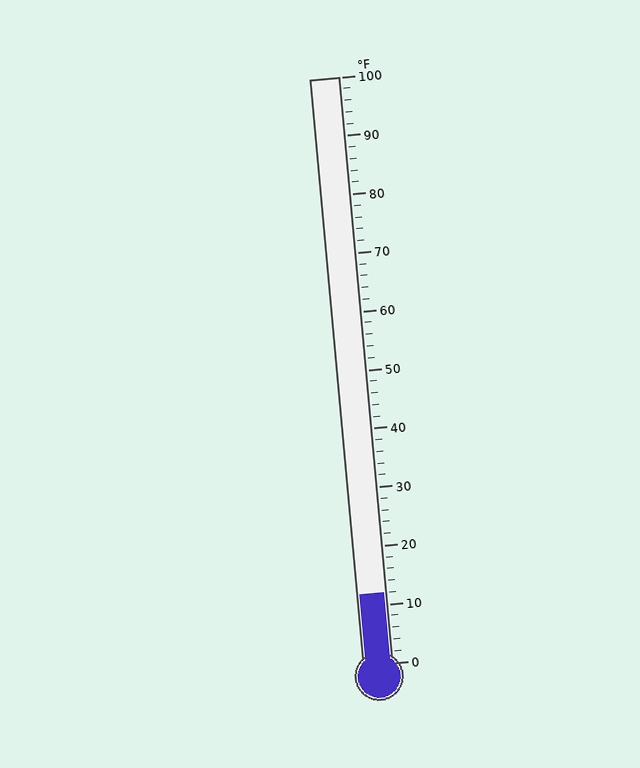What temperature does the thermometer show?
The thermometer shows approximately 12°F.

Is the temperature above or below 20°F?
The temperature is below 20°F.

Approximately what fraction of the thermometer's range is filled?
The thermometer is filled to approximately 10% of its range.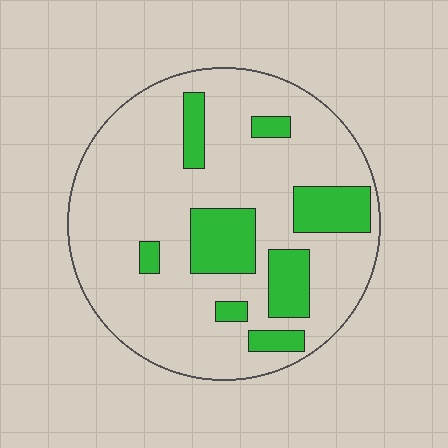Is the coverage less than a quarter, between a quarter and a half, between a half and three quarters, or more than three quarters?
Less than a quarter.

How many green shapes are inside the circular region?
8.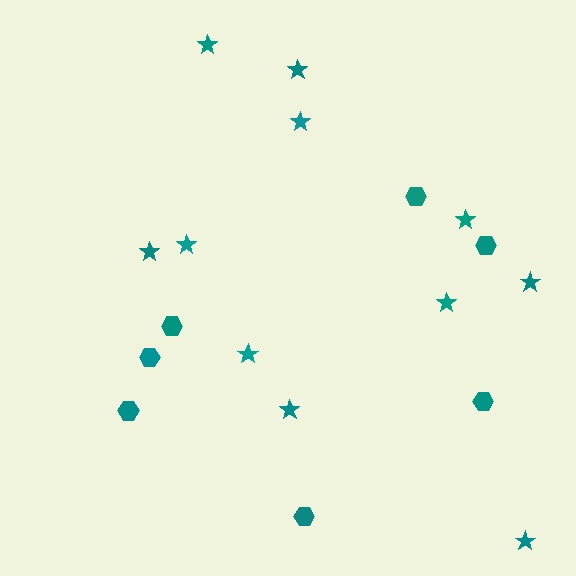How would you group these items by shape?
There are 2 groups: one group of stars (11) and one group of hexagons (7).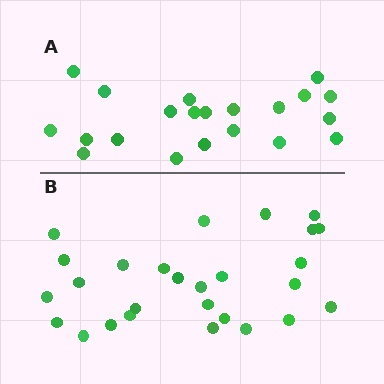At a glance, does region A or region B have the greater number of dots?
Region B (the bottom region) has more dots.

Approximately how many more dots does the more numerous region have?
Region B has about 6 more dots than region A.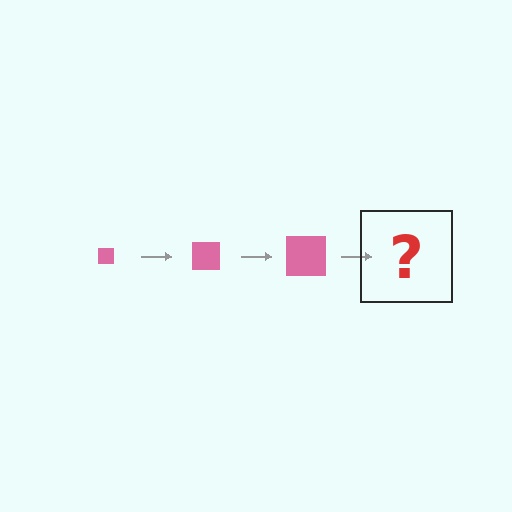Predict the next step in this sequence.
The next step is a pink square, larger than the previous one.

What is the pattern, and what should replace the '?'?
The pattern is that the square gets progressively larger each step. The '?' should be a pink square, larger than the previous one.